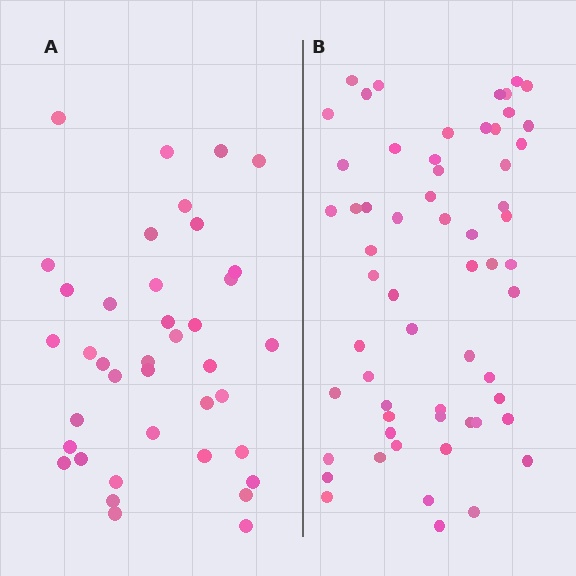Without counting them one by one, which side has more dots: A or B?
Region B (the right region) has more dots.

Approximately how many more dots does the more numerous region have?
Region B has approximately 20 more dots than region A.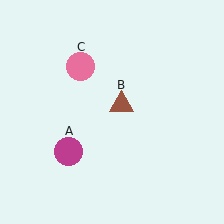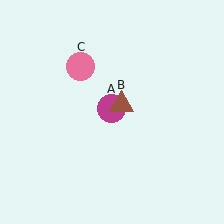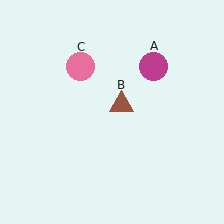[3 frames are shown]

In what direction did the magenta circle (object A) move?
The magenta circle (object A) moved up and to the right.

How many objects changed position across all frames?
1 object changed position: magenta circle (object A).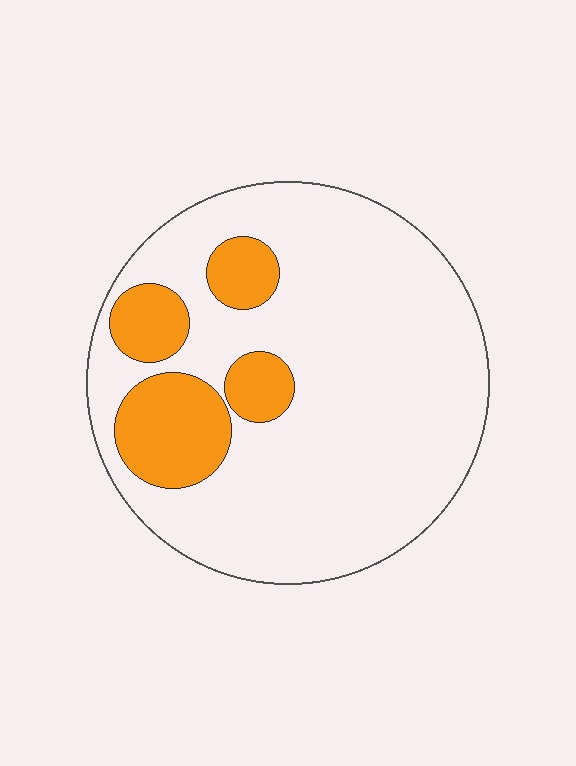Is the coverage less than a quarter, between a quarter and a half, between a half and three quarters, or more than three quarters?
Less than a quarter.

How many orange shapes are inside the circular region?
4.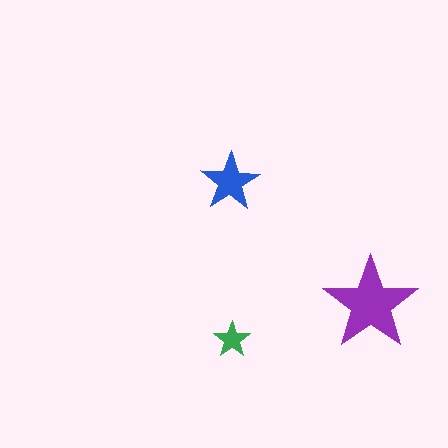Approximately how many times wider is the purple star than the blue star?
About 1.5 times wider.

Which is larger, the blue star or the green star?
The blue one.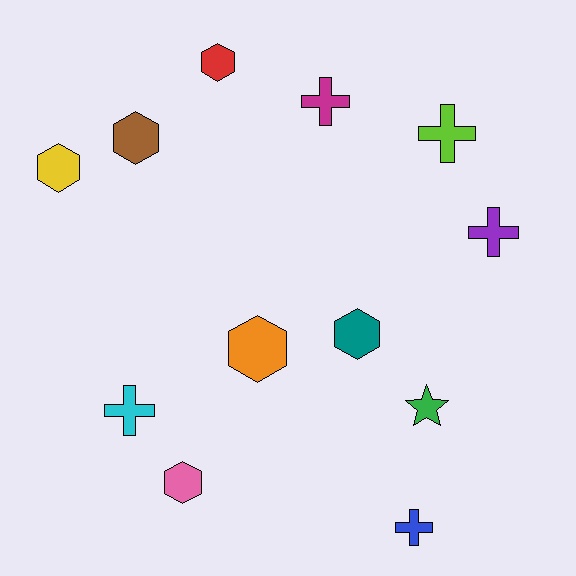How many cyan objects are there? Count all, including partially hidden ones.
There is 1 cyan object.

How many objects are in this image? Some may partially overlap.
There are 12 objects.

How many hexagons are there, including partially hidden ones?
There are 6 hexagons.